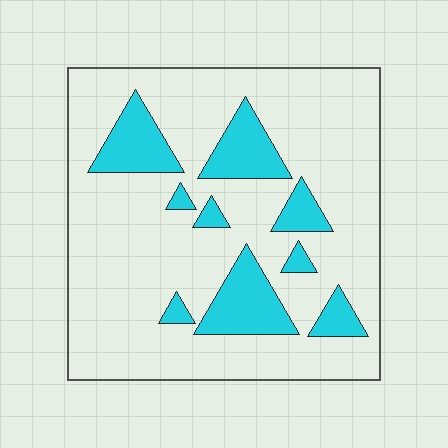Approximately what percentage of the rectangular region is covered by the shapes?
Approximately 20%.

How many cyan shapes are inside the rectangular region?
9.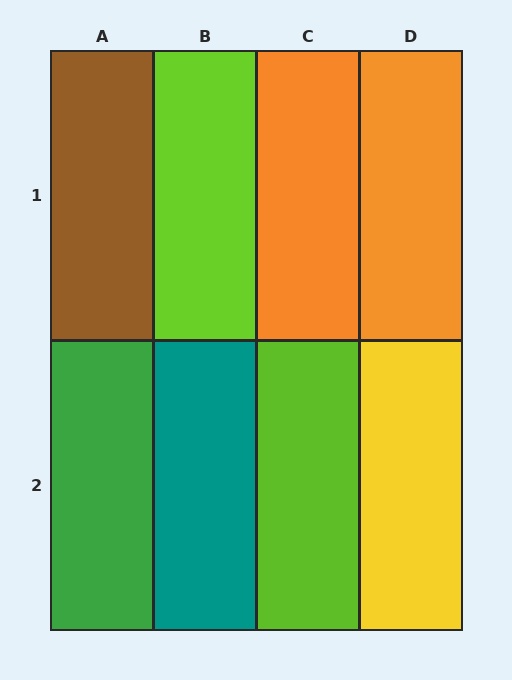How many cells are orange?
2 cells are orange.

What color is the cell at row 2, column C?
Lime.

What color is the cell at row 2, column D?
Yellow.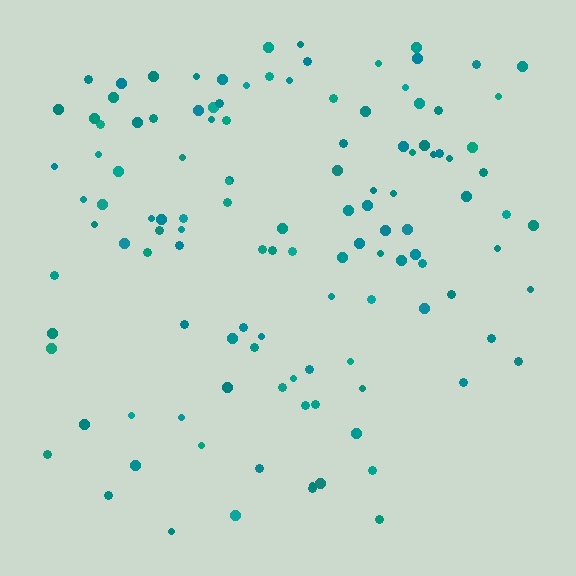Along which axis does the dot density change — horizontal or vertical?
Vertical.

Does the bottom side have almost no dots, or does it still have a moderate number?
Still a moderate number, just noticeably fewer than the top.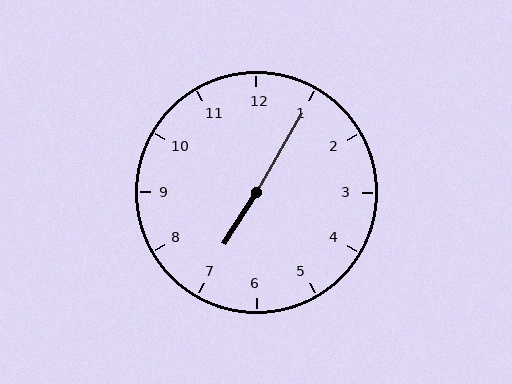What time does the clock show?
7:05.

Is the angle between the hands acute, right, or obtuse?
It is obtuse.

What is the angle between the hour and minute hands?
Approximately 178 degrees.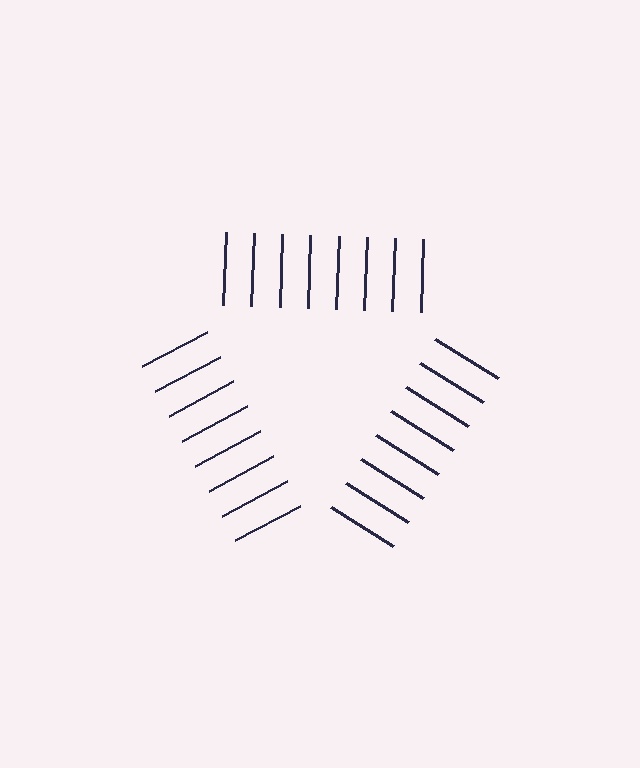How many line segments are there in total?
24 — 8 along each of the 3 edges.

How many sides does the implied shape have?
3 sides — the line-ends trace a triangle.